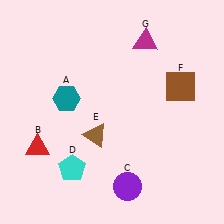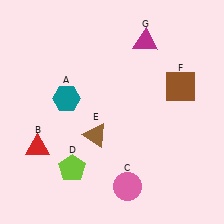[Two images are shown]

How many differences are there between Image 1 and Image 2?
There are 2 differences between the two images.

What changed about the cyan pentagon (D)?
In Image 1, D is cyan. In Image 2, it changed to lime.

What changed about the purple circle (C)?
In Image 1, C is purple. In Image 2, it changed to pink.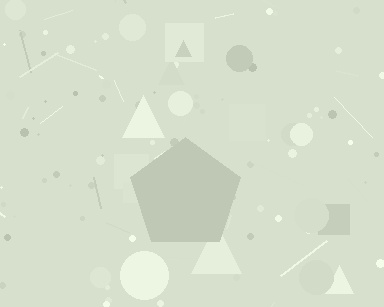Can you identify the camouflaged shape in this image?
The camouflaged shape is a pentagon.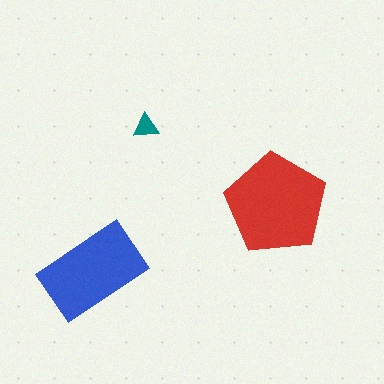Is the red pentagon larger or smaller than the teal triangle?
Larger.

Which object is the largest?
The red pentagon.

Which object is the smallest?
The teal triangle.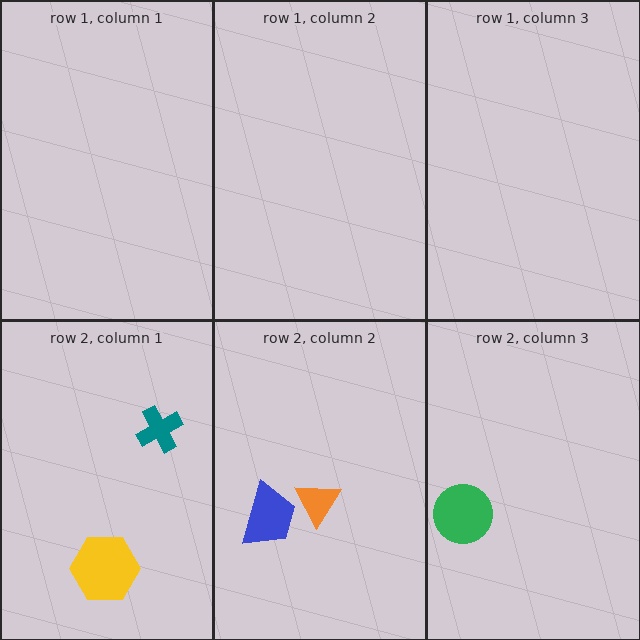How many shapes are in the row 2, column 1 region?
2.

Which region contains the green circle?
The row 2, column 3 region.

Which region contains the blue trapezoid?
The row 2, column 2 region.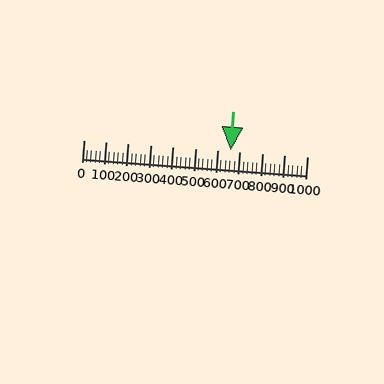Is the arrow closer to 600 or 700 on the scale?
The arrow is closer to 700.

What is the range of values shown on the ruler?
The ruler shows values from 0 to 1000.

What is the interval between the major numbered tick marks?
The major tick marks are spaced 100 units apart.